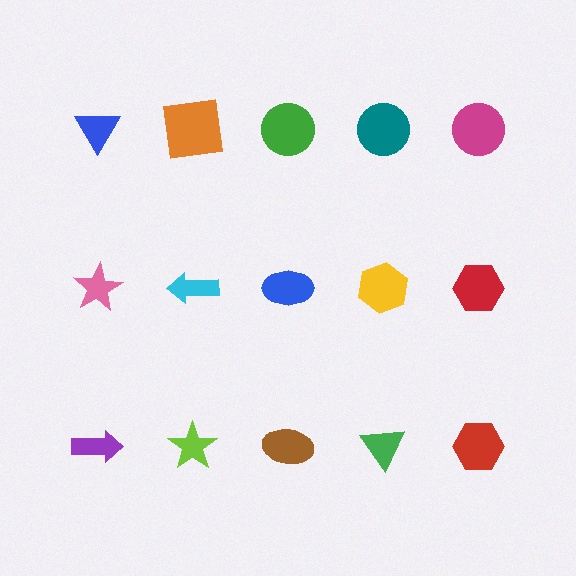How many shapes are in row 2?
5 shapes.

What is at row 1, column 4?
A teal circle.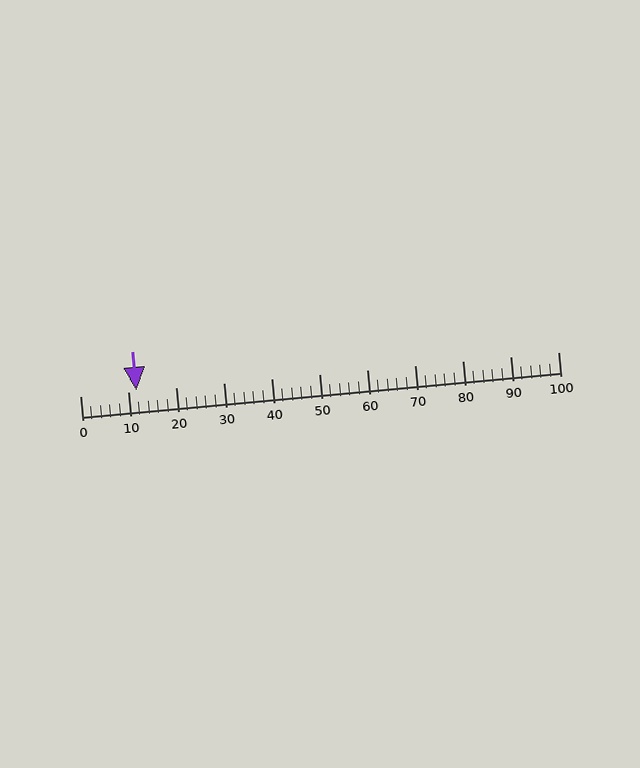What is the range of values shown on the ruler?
The ruler shows values from 0 to 100.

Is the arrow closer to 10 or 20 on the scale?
The arrow is closer to 10.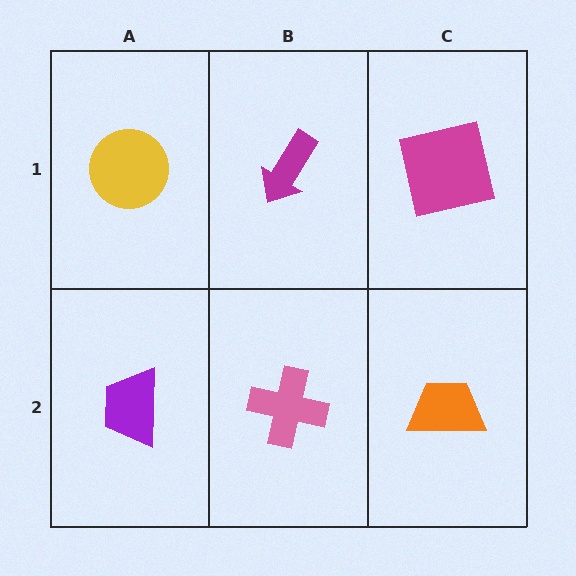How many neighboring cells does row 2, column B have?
3.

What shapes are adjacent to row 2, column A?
A yellow circle (row 1, column A), a pink cross (row 2, column B).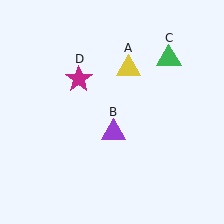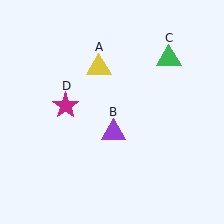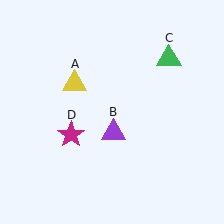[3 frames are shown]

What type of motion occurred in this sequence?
The yellow triangle (object A), magenta star (object D) rotated counterclockwise around the center of the scene.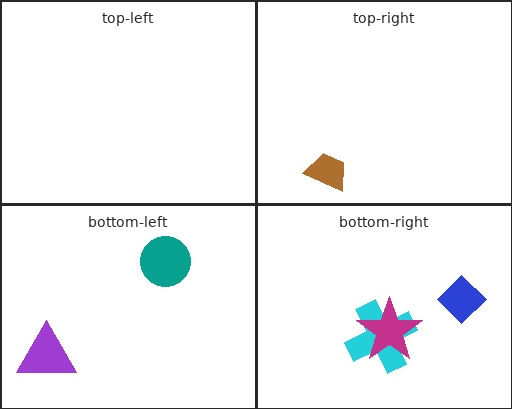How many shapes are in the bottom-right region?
3.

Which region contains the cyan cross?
The bottom-right region.